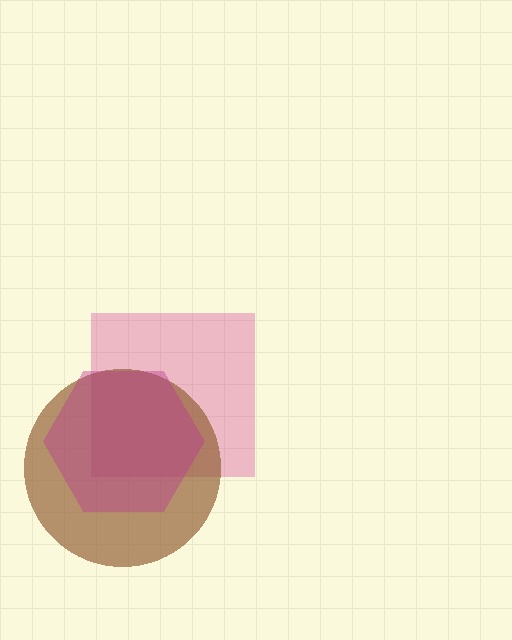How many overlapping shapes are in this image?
There are 3 overlapping shapes in the image.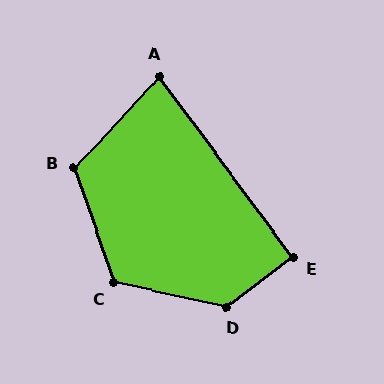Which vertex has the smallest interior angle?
A, at approximately 79 degrees.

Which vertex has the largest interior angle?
D, at approximately 131 degrees.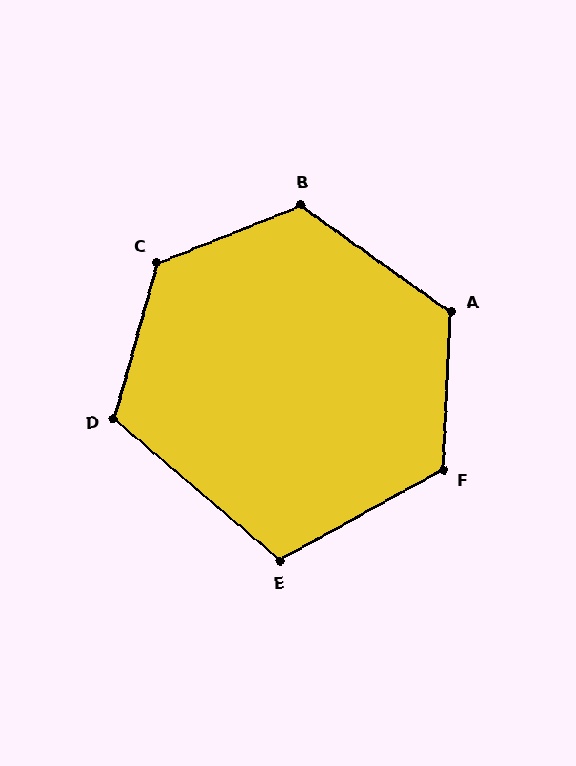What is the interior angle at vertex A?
Approximately 122 degrees (obtuse).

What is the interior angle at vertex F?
Approximately 122 degrees (obtuse).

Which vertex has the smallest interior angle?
E, at approximately 110 degrees.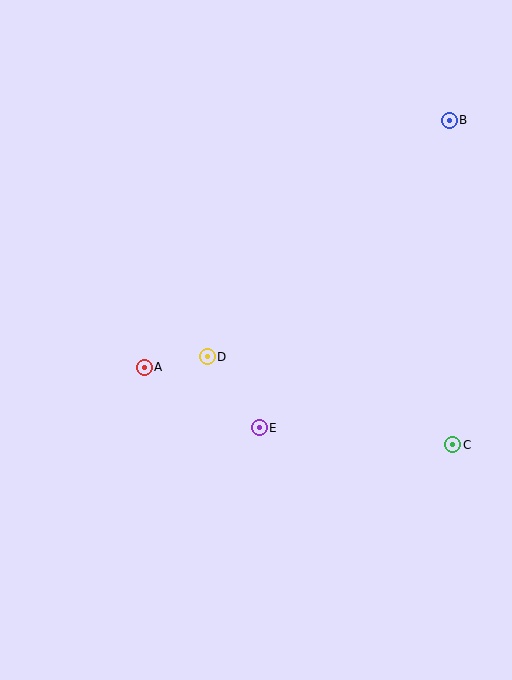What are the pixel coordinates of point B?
Point B is at (449, 120).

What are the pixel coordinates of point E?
Point E is at (259, 428).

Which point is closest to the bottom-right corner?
Point C is closest to the bottom-right corner.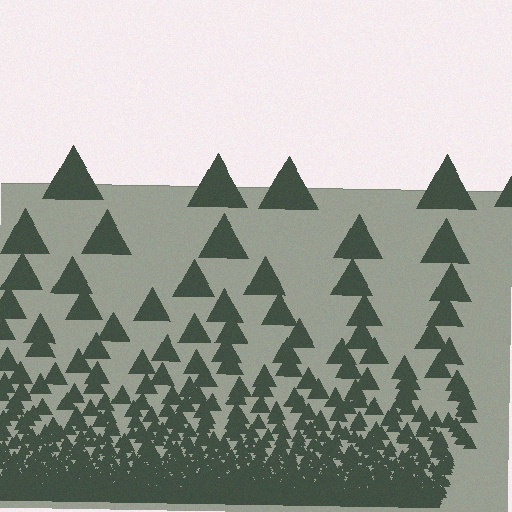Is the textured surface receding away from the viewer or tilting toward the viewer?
The surface appears to tilt toward the viewer. Texture elements get larger and sparser toward the top.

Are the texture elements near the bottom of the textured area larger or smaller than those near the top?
Smaller. The gradient is inverted — elements near the bottom are smaller and denser.